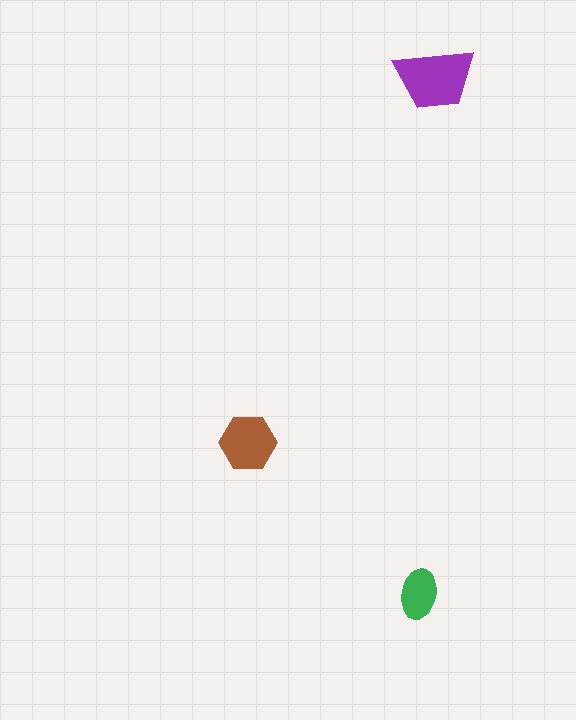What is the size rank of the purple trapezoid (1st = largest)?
1st.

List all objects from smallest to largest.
The green ellipse, the brown hexagon, the purple trapezoid.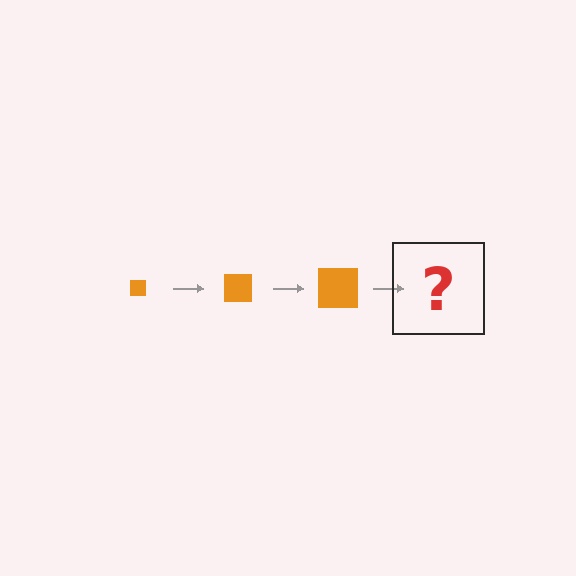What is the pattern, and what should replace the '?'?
The pattern is that the square gets progressively larger each step. The '?' should be an orange square, larger than the previous one.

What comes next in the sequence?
The next element should be an orange square, larger than the previous one.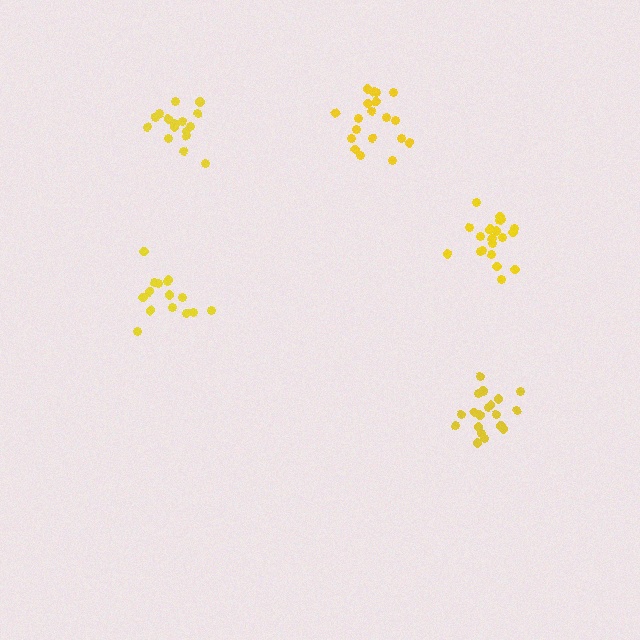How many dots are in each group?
Group 1: 20 dots, Group 2: 19 dots, Group 3: 17 dots, Group 4: 20 dots, Group 5: 15 dots (91 total).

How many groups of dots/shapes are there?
There are 5 groups.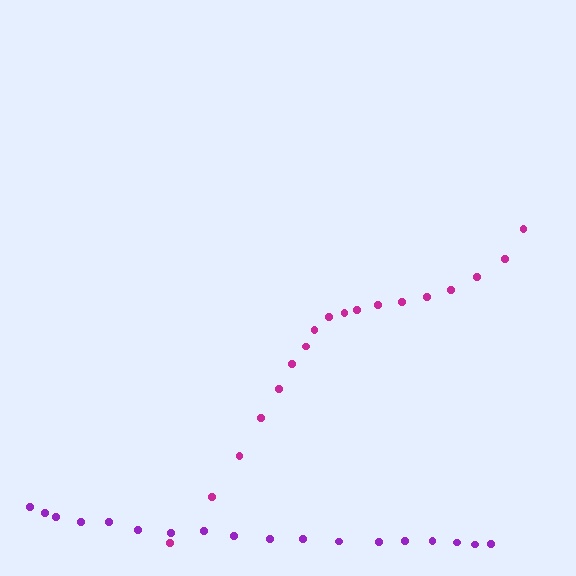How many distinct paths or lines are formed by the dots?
There are 2 distinct paths.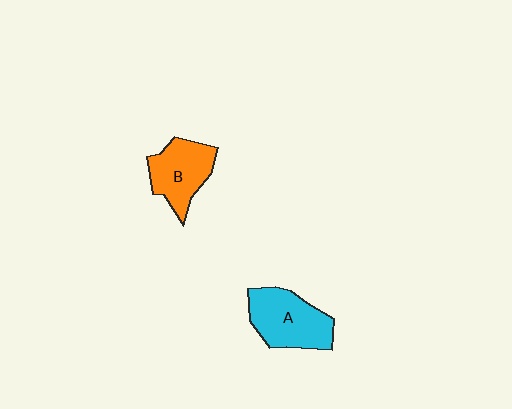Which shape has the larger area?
Shape A (cyan).